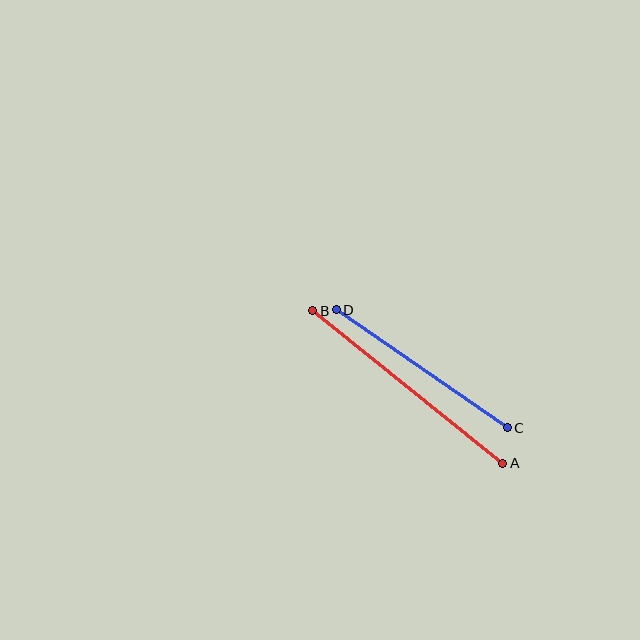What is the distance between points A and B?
The distance is approximately 243 pixels.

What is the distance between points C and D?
The distance is approximately 208 pixels.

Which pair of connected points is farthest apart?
Points A and B are farthest apart.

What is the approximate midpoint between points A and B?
The midpoint is at approximately (408, 387) pixels.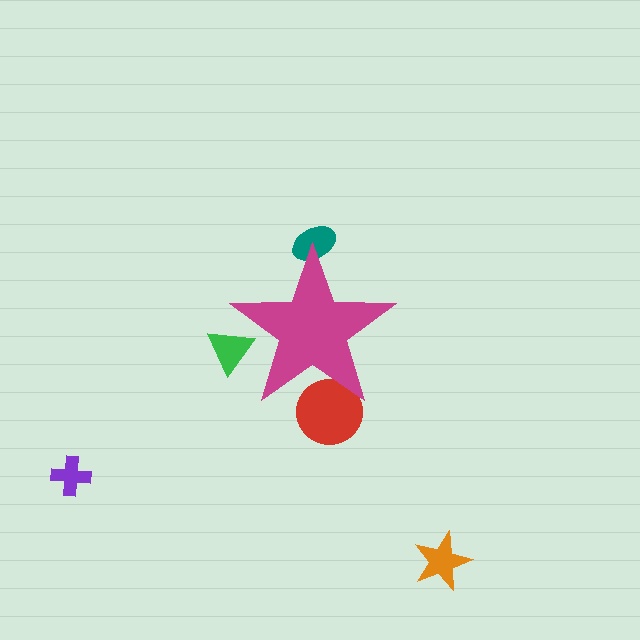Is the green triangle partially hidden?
Yes, the green triangle is partially hidden behind the magenta star.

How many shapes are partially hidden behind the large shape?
3 shapes are partially hidden.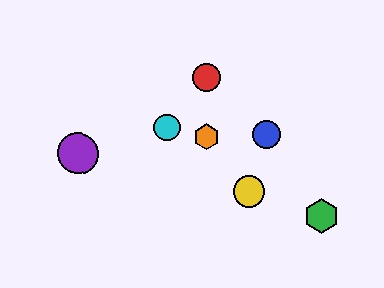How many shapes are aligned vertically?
2 shapes (the red circle, the orange hexagon) are aligned vertically.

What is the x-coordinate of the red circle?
The red circle is at x≈207.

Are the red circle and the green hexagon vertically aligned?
No, the red circle is at x≈207 and the green hexagon is at x≈321.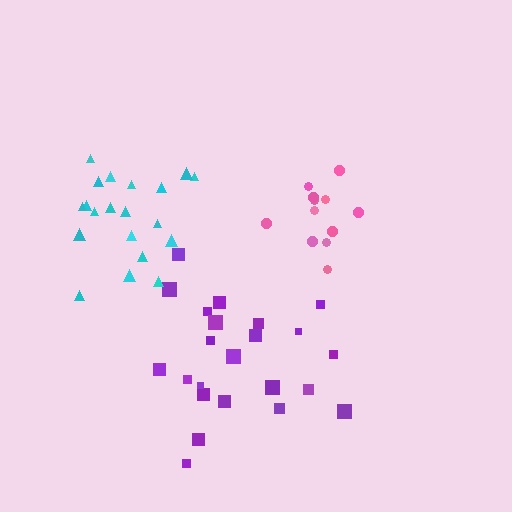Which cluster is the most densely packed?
Cyan.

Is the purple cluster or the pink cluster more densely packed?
Pink.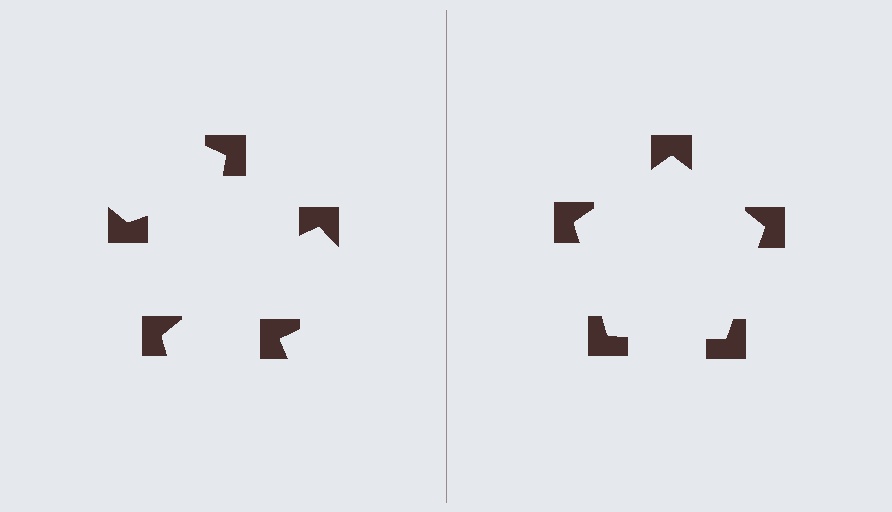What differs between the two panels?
The notched squares are positioned identically on both sides; only the wedge orientations differ. On the right they align to a pentagon; on the left they are misaligned.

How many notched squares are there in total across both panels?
10 — 5 on each side.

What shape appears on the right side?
An illusory pentagon.